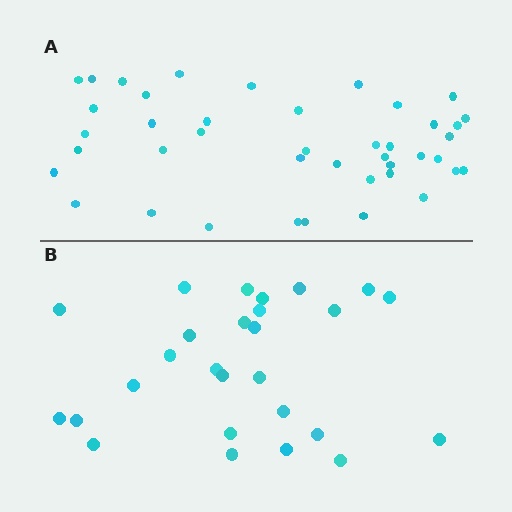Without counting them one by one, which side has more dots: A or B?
Region A (the top region) has more dots.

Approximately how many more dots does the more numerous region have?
Region A has approximately 15 more dots than region B.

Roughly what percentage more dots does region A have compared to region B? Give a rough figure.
About 55% more.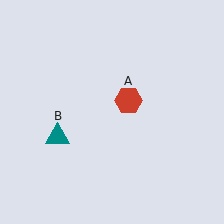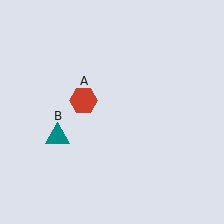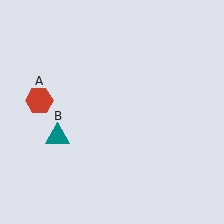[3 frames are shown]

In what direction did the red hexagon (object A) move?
The red hexagon (object A) moved left.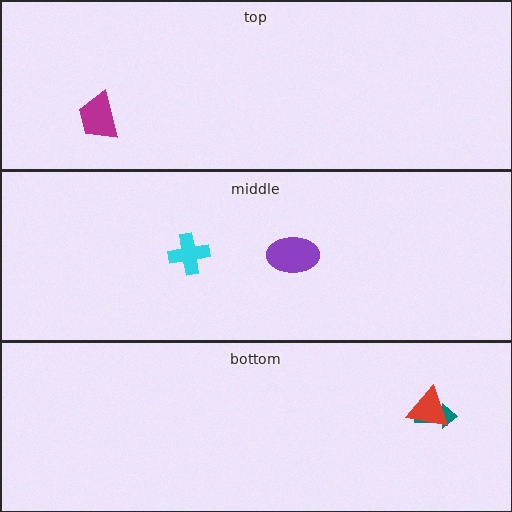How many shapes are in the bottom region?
2.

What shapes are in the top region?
The magenta trapezoid.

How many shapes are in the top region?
1.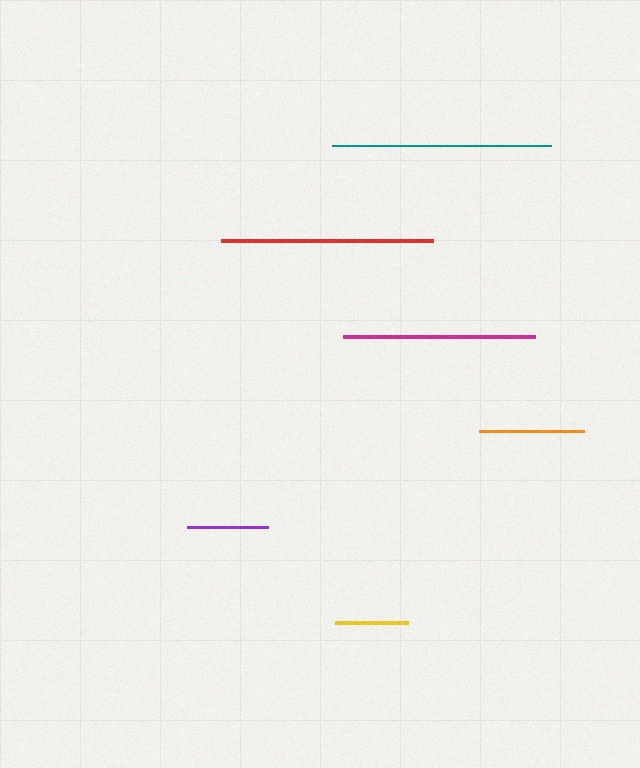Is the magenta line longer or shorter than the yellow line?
The magenta line is longer than the yellow line.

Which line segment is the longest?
The teal line is the longest at approximately 219 pixels.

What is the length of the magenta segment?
The magenta segment is approximately 192 pixels long.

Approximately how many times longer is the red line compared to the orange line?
The red line is approximately 2.0 times the length of the orange line.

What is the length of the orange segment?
The orange segment is approximately 105 pixels long.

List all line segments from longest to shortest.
From longest to shortest: teal, red, magenta, orange, purple, yellow.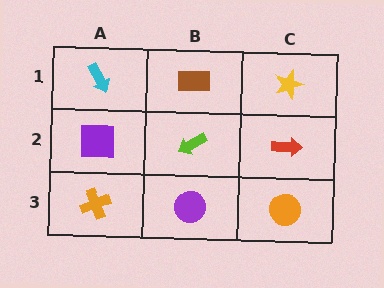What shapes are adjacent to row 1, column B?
A lime arrow (row 2, column B), a cyan arrow (row 1, column A), a yellow star (row 1, column C).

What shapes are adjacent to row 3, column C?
A red arrow (row 2, column C), a purple circle (row 3, column B).